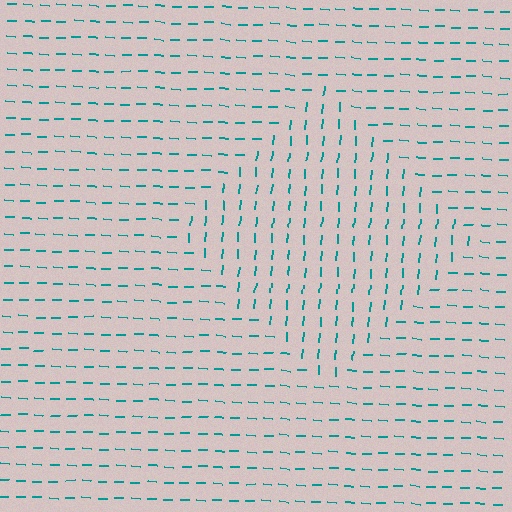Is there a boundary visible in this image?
Yes, there is a texture boundary formed by a change in line orientation.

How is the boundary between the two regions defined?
The boundary is defined purely by a change in line orientation (approximately 88 degrees difference). All lines are the same color and thickness.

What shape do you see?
I see a diamond.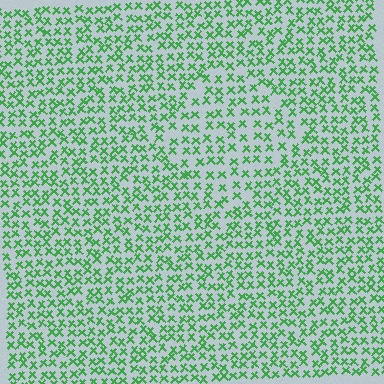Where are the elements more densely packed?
The elements are more densely packed outside the diamond boundary.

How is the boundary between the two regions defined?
The boundary is defined by a change in element density (approximately 1.4x ratio). All elements are the same color, size, and shape.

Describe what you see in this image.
The image contains small green elements arranged at two different densities. A diamond-shaped region is visible where the elements are less densely packed than the surrounding area.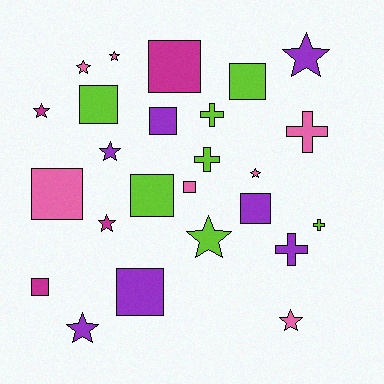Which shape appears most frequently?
Square, with 10 objects.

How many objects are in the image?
There are 25 objects.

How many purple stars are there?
There are 3 purple stars.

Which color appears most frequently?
Purple, with 7 objects.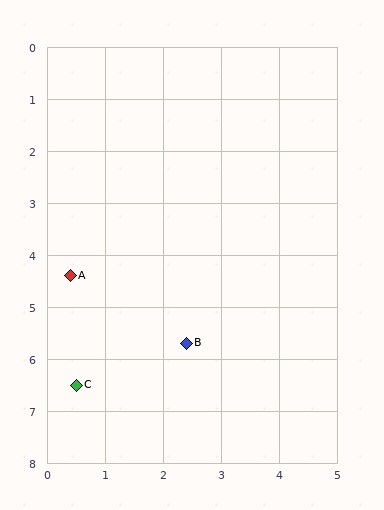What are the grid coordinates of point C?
Point C is at approximately (0.5, 6.5).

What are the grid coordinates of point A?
Point A is at approximately (0.4, 4.4).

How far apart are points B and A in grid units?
Points B and A are about 2.4 grid units apart.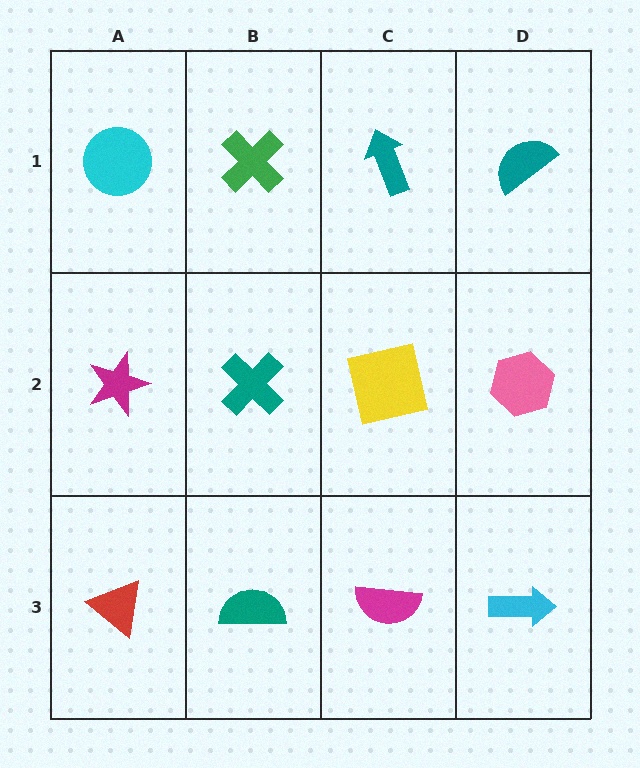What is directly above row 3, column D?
A pink hexagon.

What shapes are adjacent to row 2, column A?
A cyan circle (row 1, column A), a red triangle (row 3, column A), a teal cross (row 2, column B).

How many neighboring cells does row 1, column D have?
2.